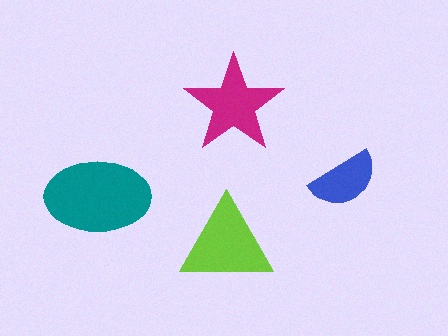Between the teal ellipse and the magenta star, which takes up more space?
The teal ellipse.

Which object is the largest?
The teal ellipse.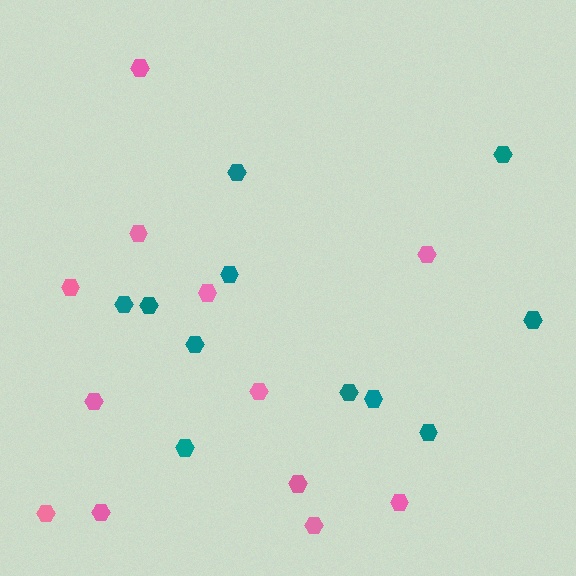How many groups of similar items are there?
There are 2 groups: one group of pink hexagons (12) and one group of teal hexagons (11).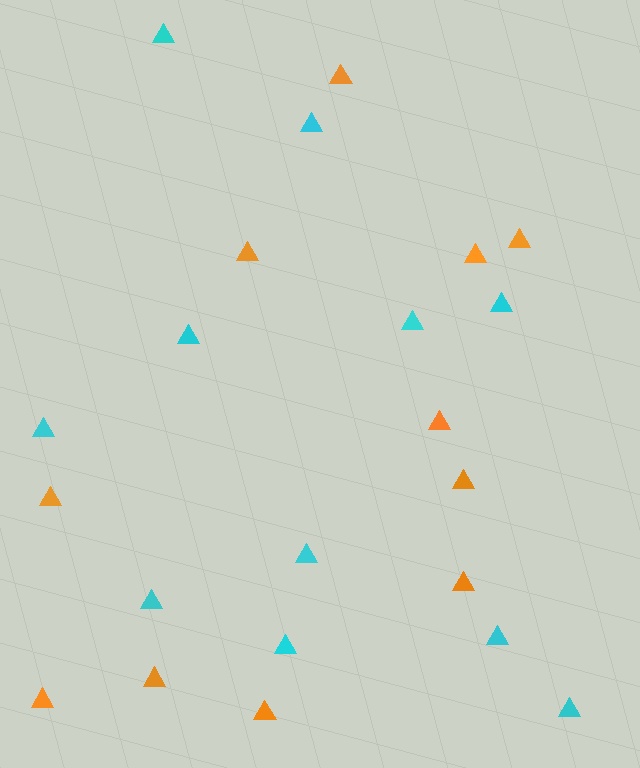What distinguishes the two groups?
There are 2 groups: one group of orange triangles (11) and one group of cyan triangles (11).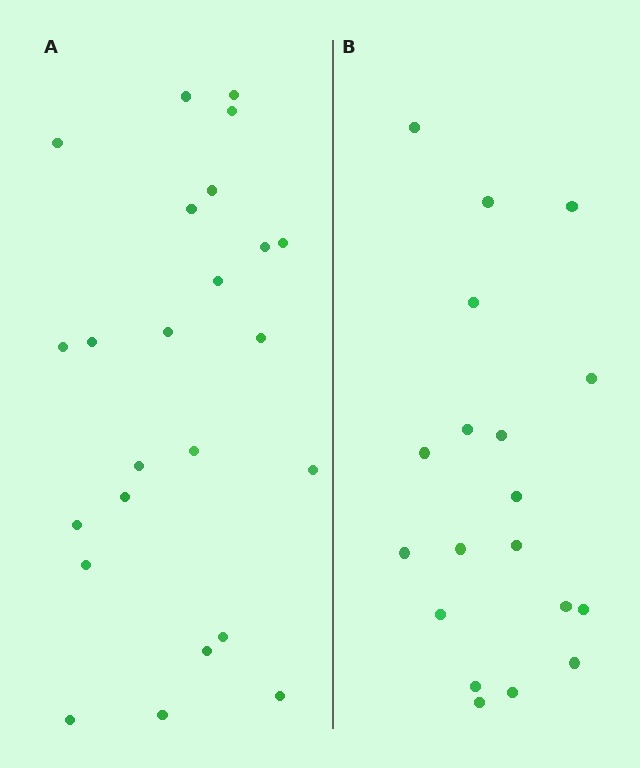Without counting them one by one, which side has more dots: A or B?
Region A (the left region) has more dots.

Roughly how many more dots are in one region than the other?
Region A has about 5 more dots than region B.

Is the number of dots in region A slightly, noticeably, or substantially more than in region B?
Region A has noticeably more, but not dramatically so. The ratio is roughly 1.3 to 1.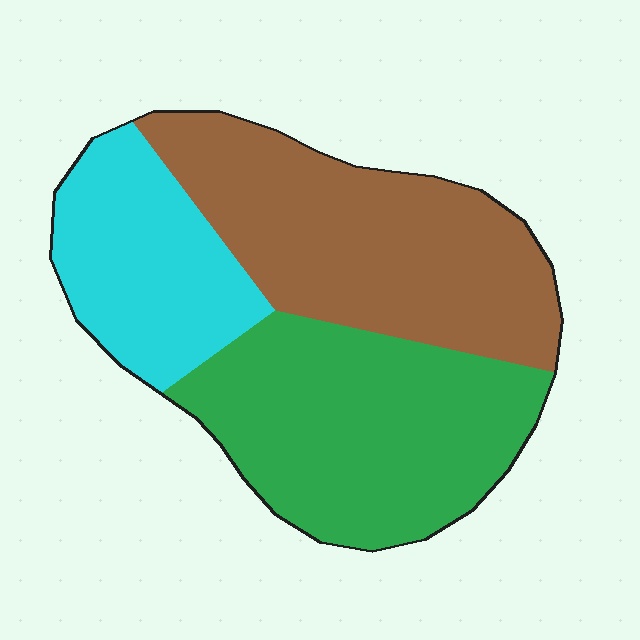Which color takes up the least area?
Cyan, at roughly 25%.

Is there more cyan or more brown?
Brown.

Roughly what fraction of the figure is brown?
Brown takes up about two fifths (2/5) of the figure.